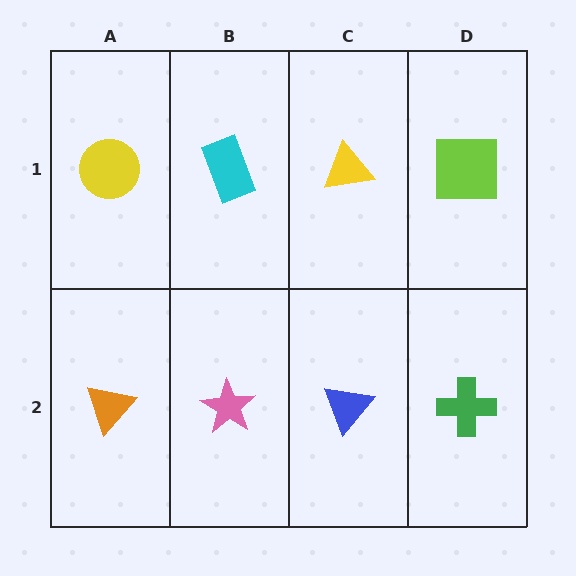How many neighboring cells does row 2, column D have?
2.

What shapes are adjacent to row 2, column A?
A yellow circle (row 1, column A), a pink star (row 2, column B).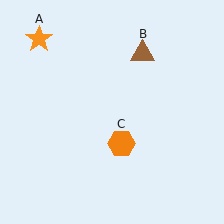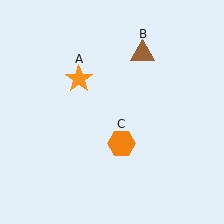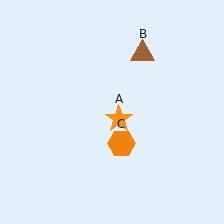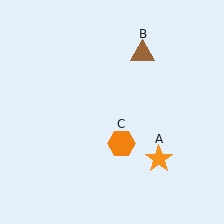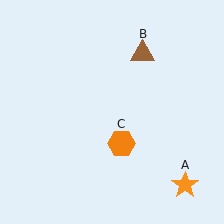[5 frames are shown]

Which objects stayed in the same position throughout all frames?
Brown triangle (object B) and orange hexagon (object C) remained stationary.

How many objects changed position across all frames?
1 object changed position: orange star (object A).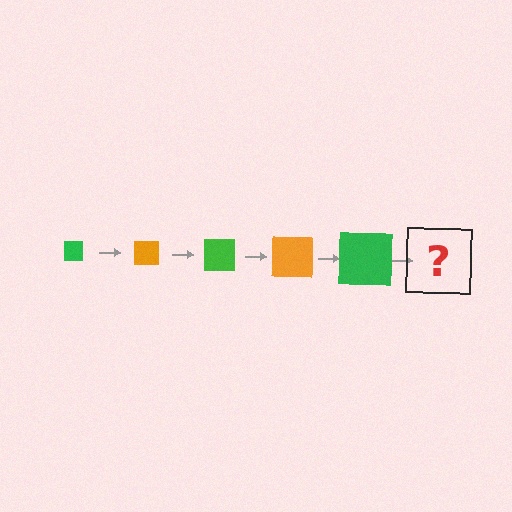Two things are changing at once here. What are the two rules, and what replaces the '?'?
The two rules are that the square grows larger each step and the color cycles through green and orange. The '?' should be an orange square, larger than the previous one.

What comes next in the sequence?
The next element should be an orange square, larger than the previous one.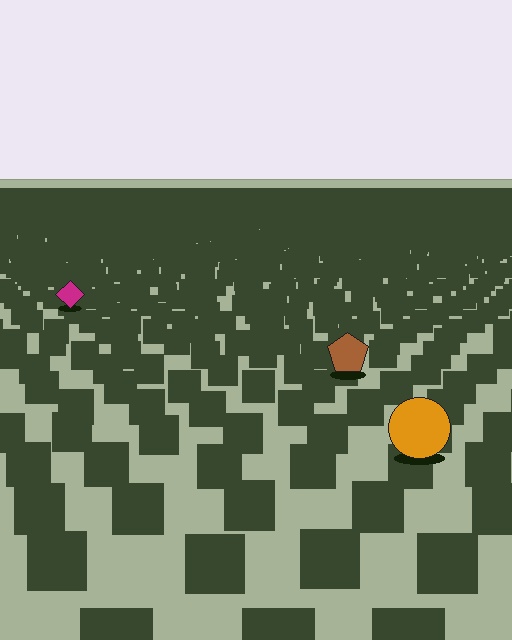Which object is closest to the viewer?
The orange circle is closest. The texture marks near it are larger and more spread out.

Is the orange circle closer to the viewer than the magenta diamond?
Yes. The orange circle is closer — you can tell from the texture gradient: the ground texture is coarser near it.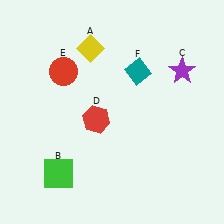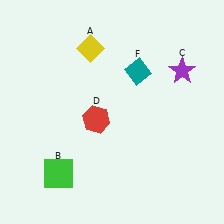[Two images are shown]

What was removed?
The red circle (E) was removed in Image 2.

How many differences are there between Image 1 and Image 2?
There is 1 difference between the two images.